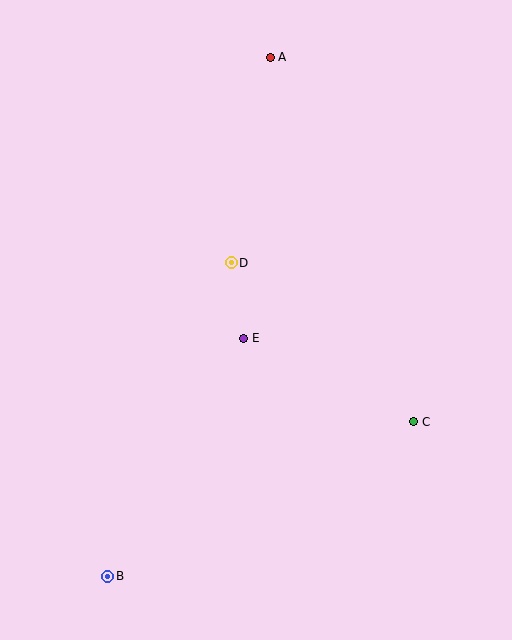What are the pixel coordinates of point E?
Point E is at (244, 338).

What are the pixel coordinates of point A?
Point A is at (270, 57).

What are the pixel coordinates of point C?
Point C is at (414, 422).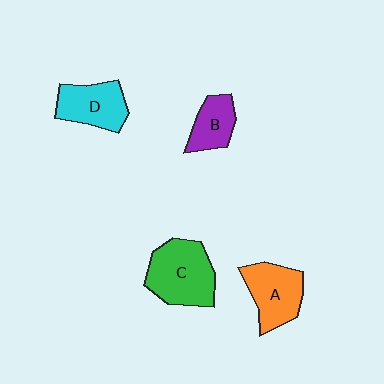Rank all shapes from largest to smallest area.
From largest to smallest: C (green), A (orange), D (cyan), B (purple).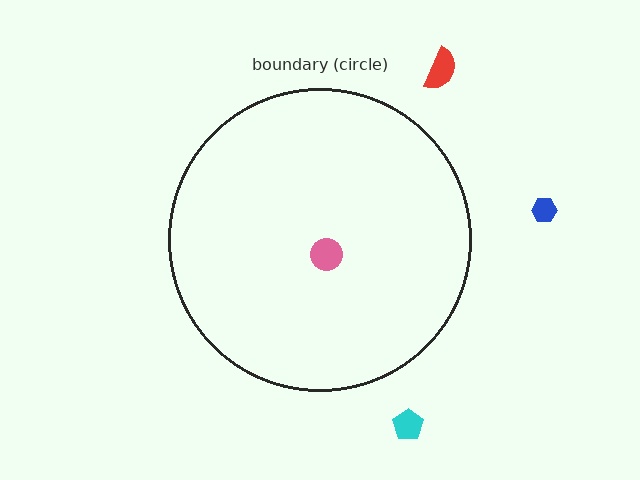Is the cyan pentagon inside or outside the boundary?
Outside.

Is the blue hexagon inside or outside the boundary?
Outside.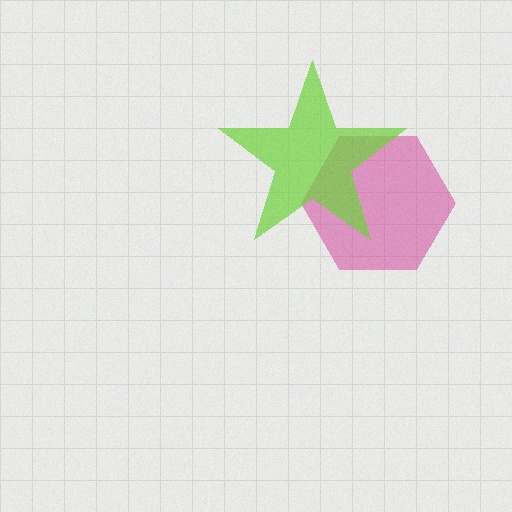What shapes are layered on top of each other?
The layered shapes are: a magenta hexagon, a lime star.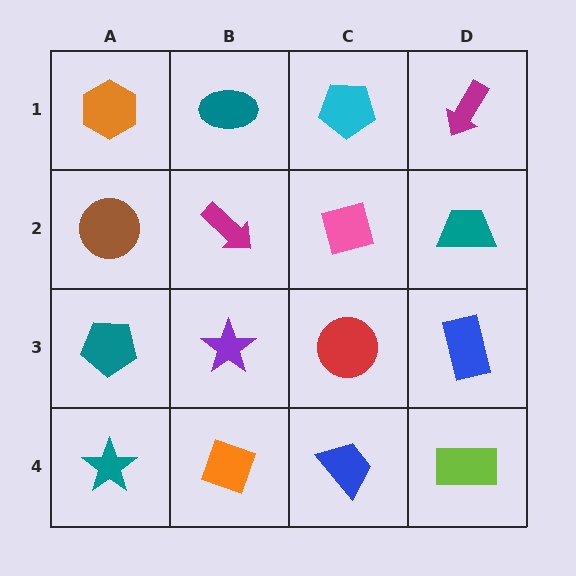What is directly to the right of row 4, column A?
An orange diamond.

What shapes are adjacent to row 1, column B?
A magenta arrow (row 2, column B), an orange hexagon (row 1, column A), a cyan pentagon (row 1, column C).